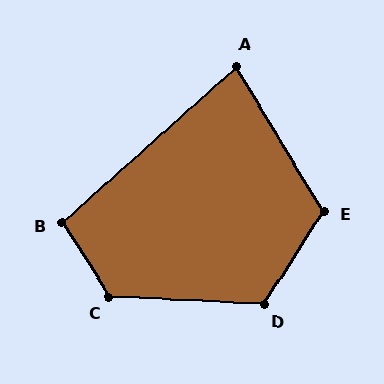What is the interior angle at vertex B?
Approximately 99 degrees (obtuse).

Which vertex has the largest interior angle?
C, at approximately 125 degrees.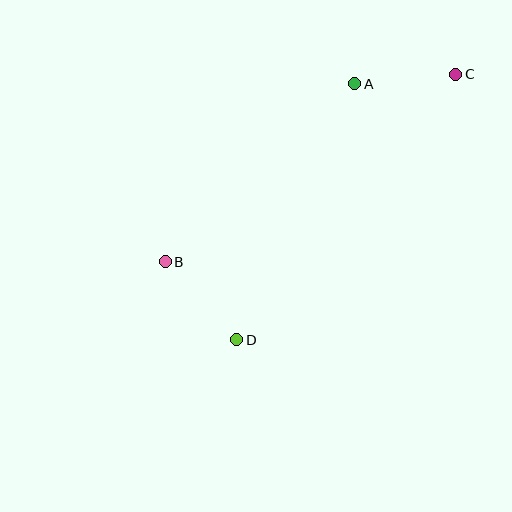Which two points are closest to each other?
Points A and C are closest to each other.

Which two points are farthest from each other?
Points B and C are farthest from each other.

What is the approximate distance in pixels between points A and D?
The distance between A and D is approximately 282 pixels.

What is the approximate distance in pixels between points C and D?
The distance between C and D is approximately 345 pixels.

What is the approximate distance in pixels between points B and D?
The distance between B and D is approximately 106 pixels.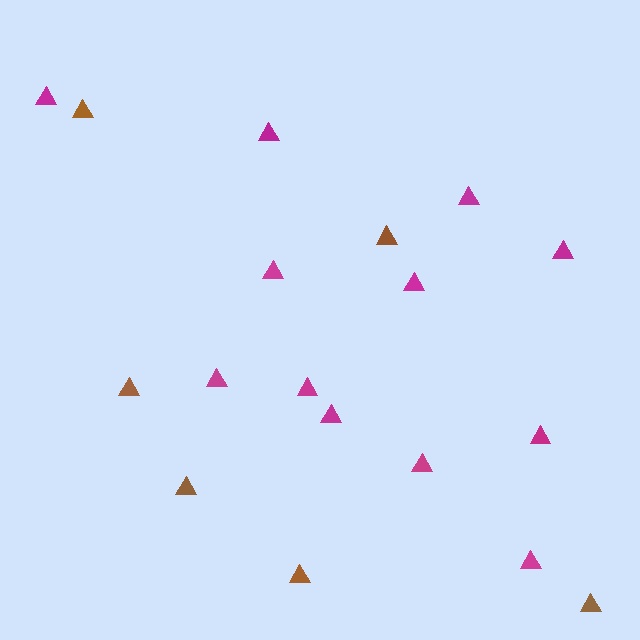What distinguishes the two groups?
There are 2 groups: one group of magenta triangles (12) and one group of brown triangles (6).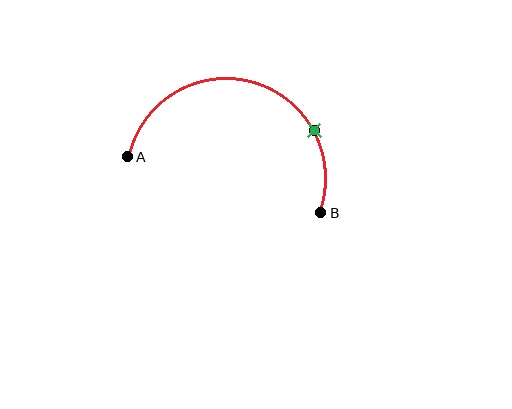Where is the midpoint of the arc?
The arc midpoint is the point on the curve farthest from the straight line joining A and B. It sits above that line.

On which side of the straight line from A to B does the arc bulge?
The arc bulges above the straight line connecting A and B.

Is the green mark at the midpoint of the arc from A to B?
No. The green mark lies on the arc but is closer to endpoint B. The arc midpoint would be at the point on the curve equidistant along the arc from both A and B.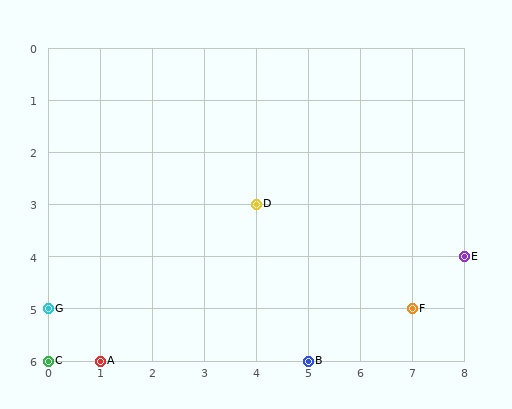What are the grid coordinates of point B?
Point B is at grid coordinates (5, 6).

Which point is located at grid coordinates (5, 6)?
Point B is at (5, 6).